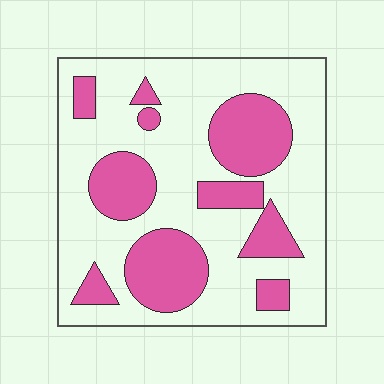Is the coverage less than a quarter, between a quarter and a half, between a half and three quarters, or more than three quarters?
Between a quarter and a half.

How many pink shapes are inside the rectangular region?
10.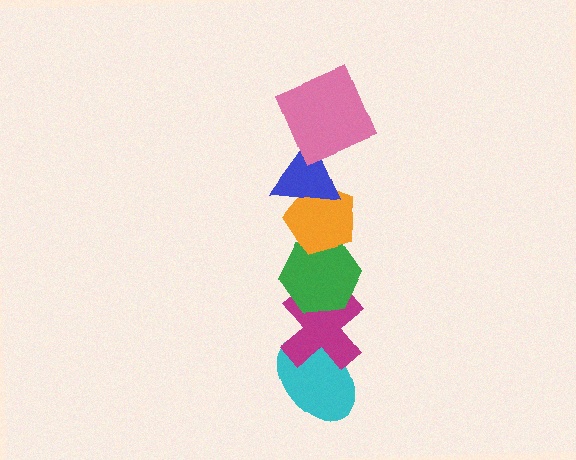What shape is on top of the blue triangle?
The pink square is on top of the blue triangle.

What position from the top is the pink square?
The pink square is 1st from the top.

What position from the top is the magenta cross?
The magenta cross is 5th from the top.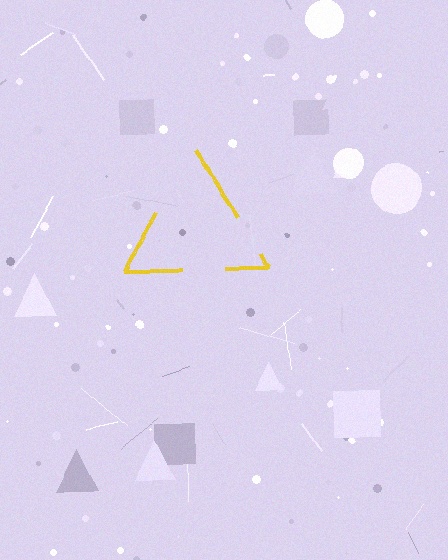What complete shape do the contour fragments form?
The contour fragments form a triangle.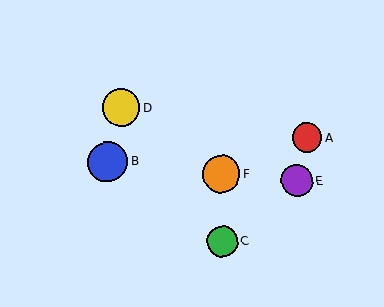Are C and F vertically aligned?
Yes, both are at x≈222.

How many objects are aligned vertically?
2 objects (C, F) are aligned vertically.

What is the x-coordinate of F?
Object F is at x≈221.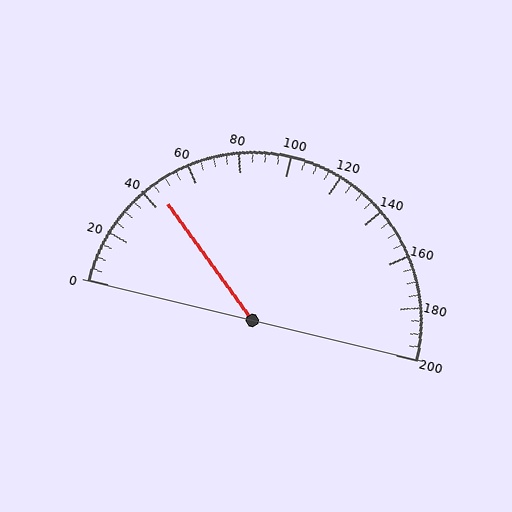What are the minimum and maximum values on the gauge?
The gauge ranges from 0 to 200.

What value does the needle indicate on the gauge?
The needle indicates approximately 45.